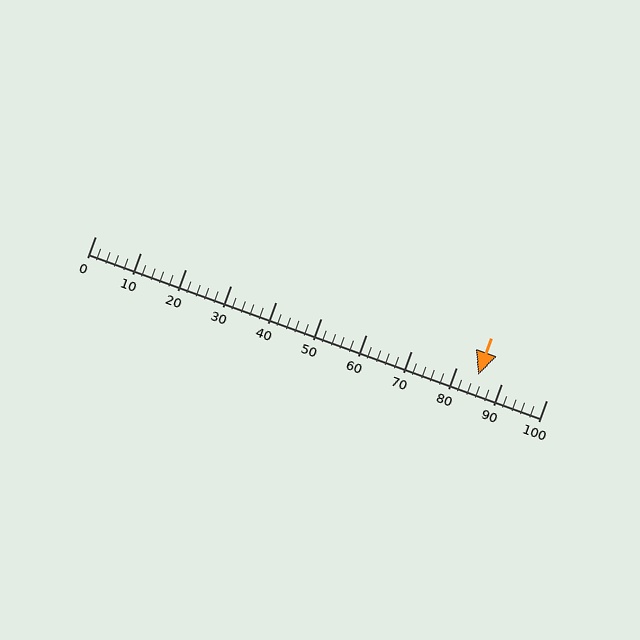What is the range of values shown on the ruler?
The ruler shows values from 0 to 100.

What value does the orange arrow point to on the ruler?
The orange arrow points to approximately 85.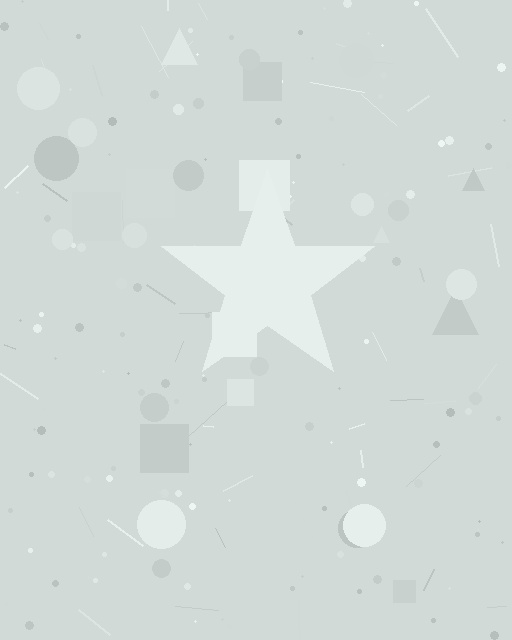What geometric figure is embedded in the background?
A star is embedded in the background.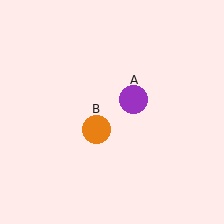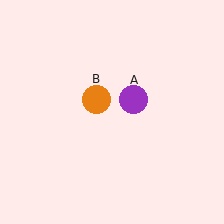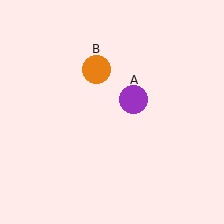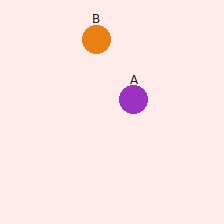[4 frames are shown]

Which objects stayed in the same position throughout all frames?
Purple circle (object A) remained stationary.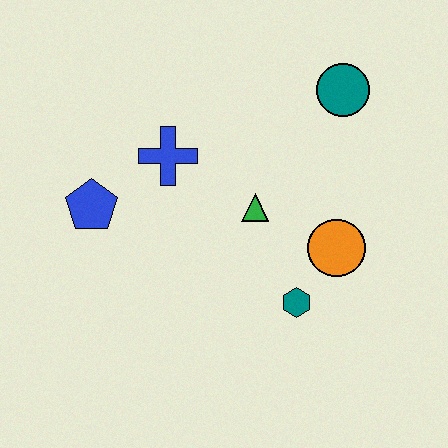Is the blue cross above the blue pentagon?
Yes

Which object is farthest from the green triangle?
The blue pentagon is farthest from the green triangle.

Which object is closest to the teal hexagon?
The orange circle is closest to the teal hexagon.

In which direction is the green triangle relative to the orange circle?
The green triangle is to the left of the orange circle.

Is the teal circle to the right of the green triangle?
Yes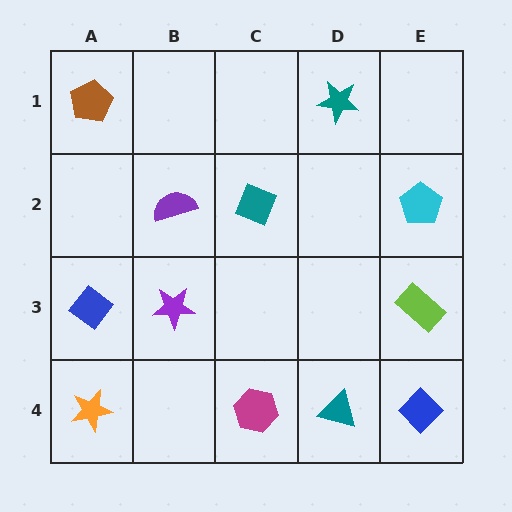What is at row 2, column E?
A cyan pentagon.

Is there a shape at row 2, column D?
No, that cell is empty.